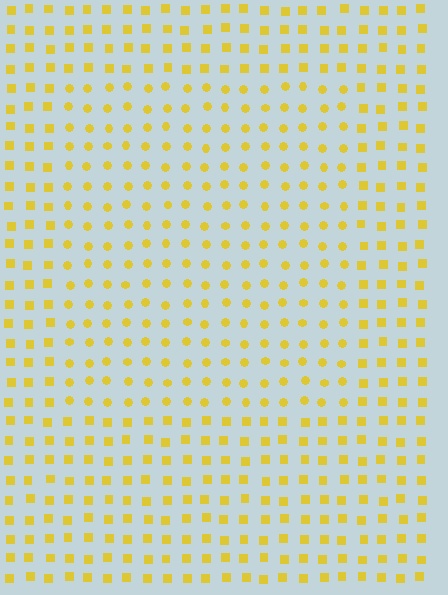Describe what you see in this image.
The image is filled with small yellow elements arranged in a uniform grid. A rectangle-shaped region contains circles, while the surrounding area contains squares. The boundary is defined purely by the change in element shape.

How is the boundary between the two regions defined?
The boundary is defined by a change in element shape: circles inside vs. squares outside. All elements share the same color and spacing.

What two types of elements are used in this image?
The image uses circles inside the rectangle region and squares outside it.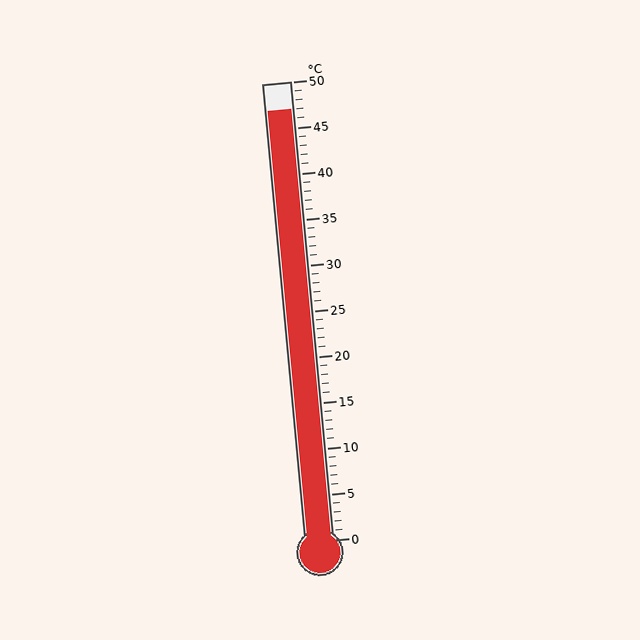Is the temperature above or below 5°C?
The temperature is above 5°C.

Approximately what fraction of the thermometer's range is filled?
The thermometer is filled to approximately 95% of its range.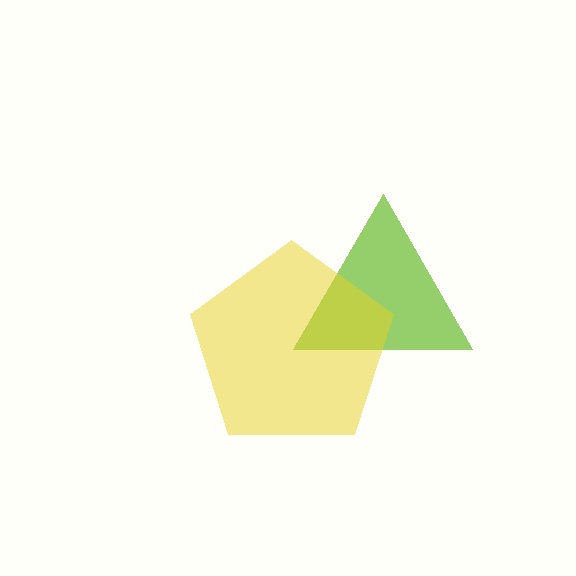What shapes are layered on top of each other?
The layered shapes are: a lime triangle, a yellow pentagon.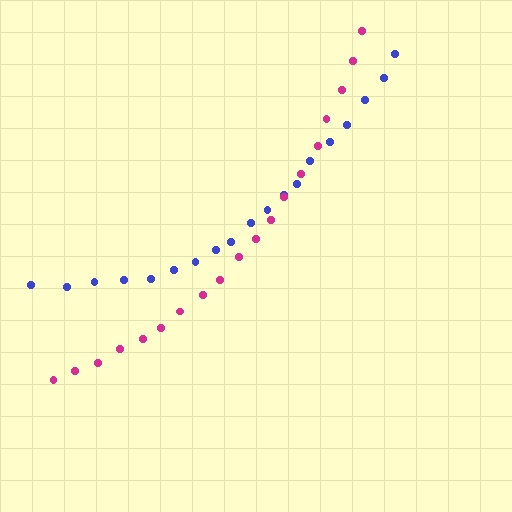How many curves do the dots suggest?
There are 2 distinct paths.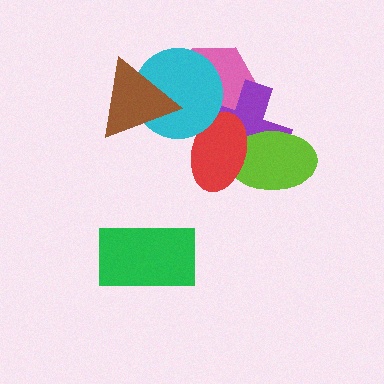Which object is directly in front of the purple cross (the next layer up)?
The lime ellipse is directly in front of the purple cross.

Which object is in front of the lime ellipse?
The red ellipse is in front of the lime ellipse.